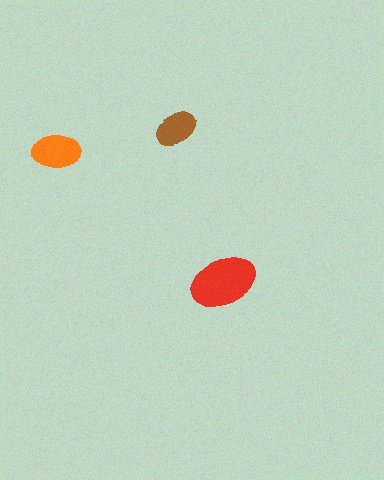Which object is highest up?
The brown ellipse is topmost.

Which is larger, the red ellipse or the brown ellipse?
The red one.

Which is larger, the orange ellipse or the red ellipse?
The red one.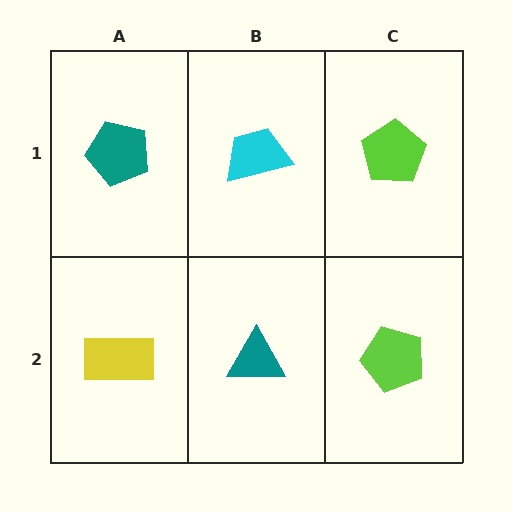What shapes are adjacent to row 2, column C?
A lime pentagon (row 1, column C), a teal triangle (row 2, column B).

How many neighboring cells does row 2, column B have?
3.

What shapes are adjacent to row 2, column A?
A teal pentagon (row 1, column A), a teal triangle (row 2, column B).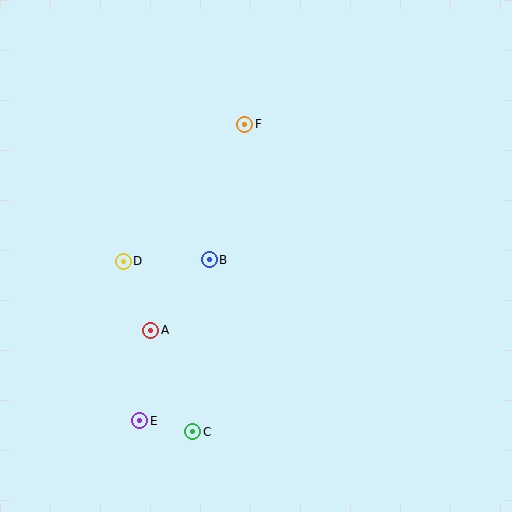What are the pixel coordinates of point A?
Point A is at (151, 330).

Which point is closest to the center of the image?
Point B at (209, 260) is closest to the center.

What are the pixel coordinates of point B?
Point B is at (209, 260).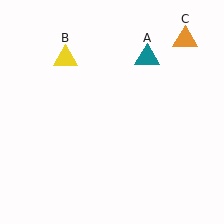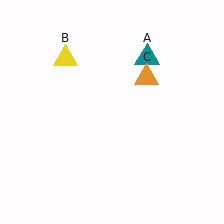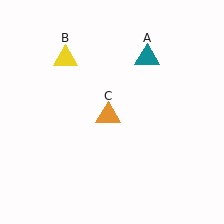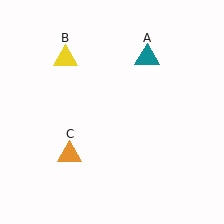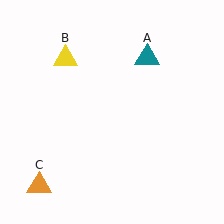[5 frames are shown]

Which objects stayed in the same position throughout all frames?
Teal triangle (object A) and yellow triangle (object B) remained stationary.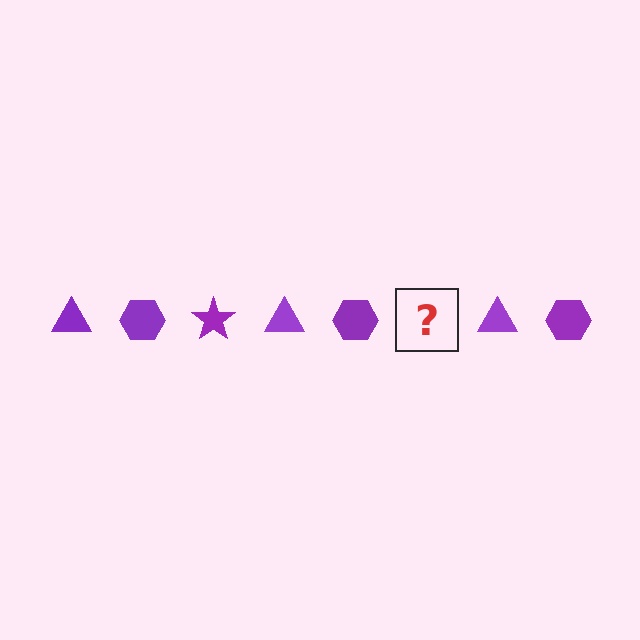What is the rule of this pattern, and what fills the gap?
The rule is that the pattern cycles through triangle, hexagon, star shapes in purple. The gap should be filled with a purple star.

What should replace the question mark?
The question mark should be replaced with a purple star.